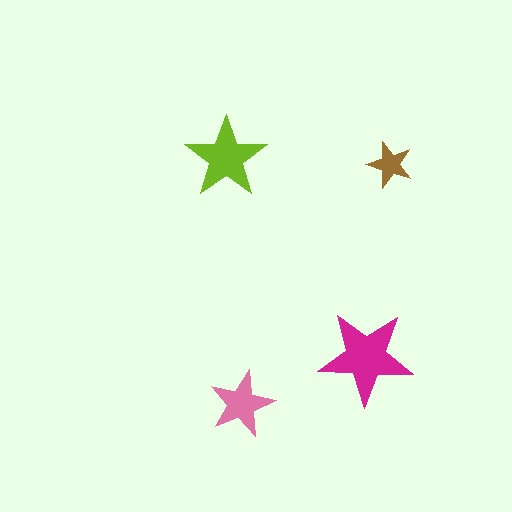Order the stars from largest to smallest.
the magenta one, the lime one, the pink one, the brown one.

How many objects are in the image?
There are 4 objects in the image.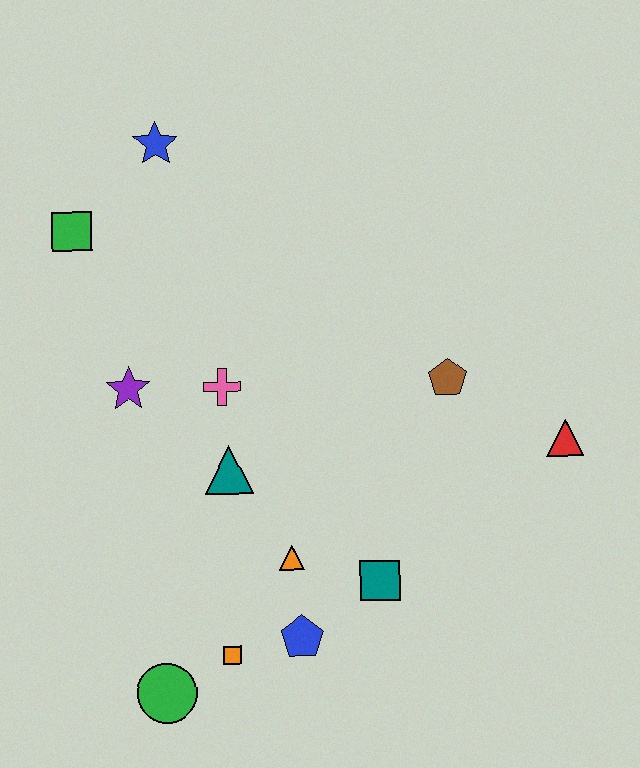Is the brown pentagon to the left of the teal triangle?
No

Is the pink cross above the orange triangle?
Yes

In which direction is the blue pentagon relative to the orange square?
The blue pentagon is to the right of the orange square.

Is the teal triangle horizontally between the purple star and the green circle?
No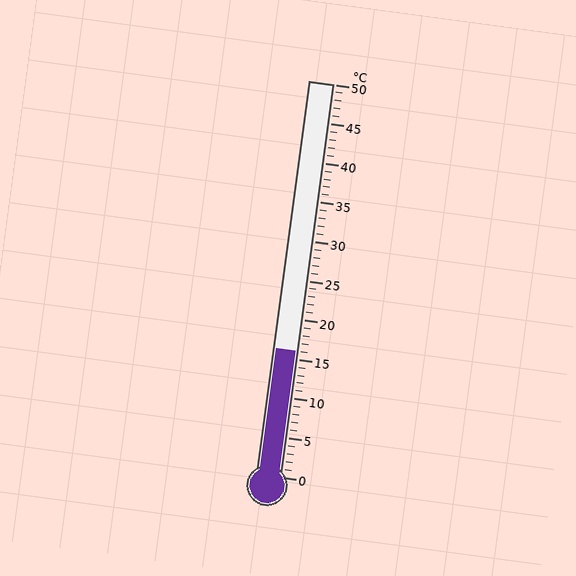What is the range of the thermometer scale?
The thermometer scale ranges from 0°C to 50°C.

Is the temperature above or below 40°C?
The temperature is below 40°C.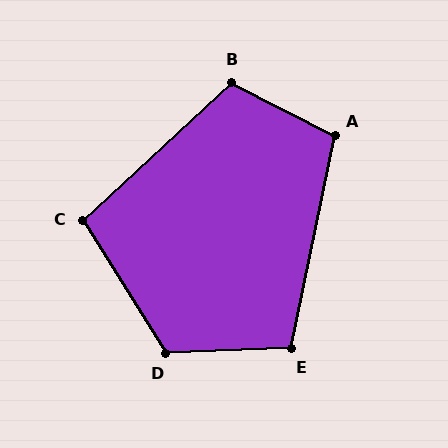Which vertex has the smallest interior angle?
C, at approximately 101 degrees.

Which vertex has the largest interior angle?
D, at approximately 120 degrees.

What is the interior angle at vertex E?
Approximately 104 degrees (obtuse).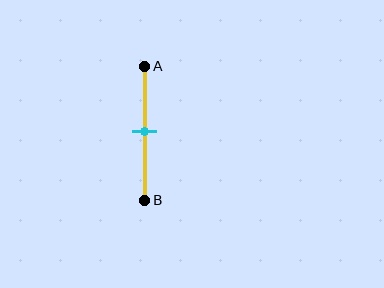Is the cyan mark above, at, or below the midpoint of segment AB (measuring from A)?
The cyan mark is approximately at the midpoint of segment AB.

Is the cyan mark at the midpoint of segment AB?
Yes, the mark is approximately at the midpoint.